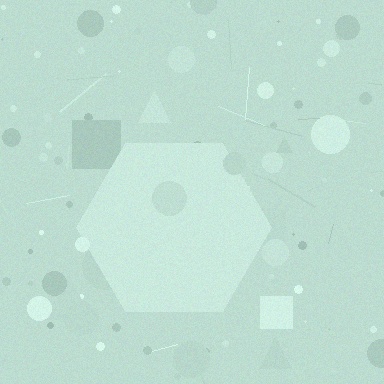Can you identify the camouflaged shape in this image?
The camouflaged shape is a hexagon.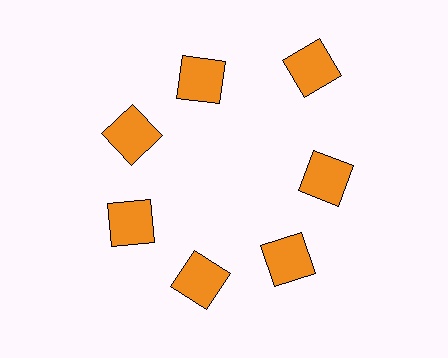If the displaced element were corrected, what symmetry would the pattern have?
It would have 7-fold rotational symmetry — the pattern would map onto itself every 51 degrees.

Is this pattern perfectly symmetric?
No. The 7 orange squares are arranged in a ring, but one element near the 1 o'clock position is pushed outward from the center, breaking the 7-fold rotational symmetry.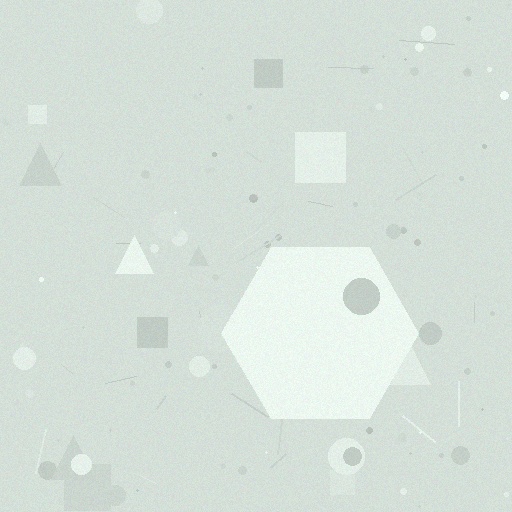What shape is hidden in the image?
A hexagon is hidden in the image.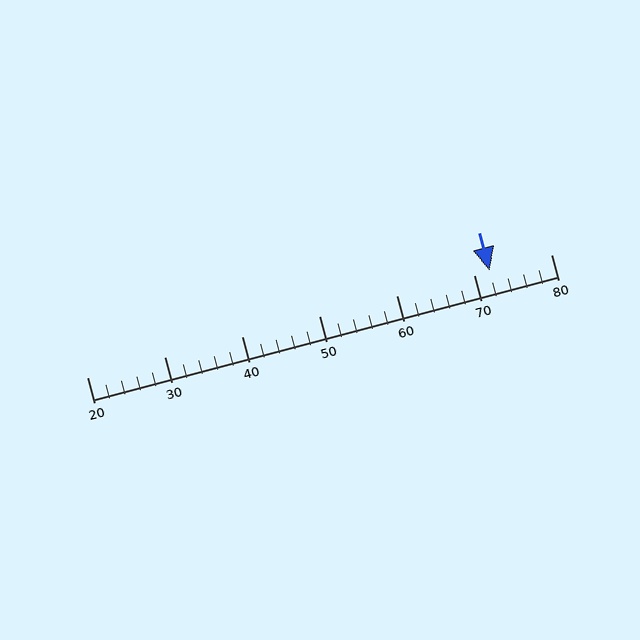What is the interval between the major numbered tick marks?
The major tick marks are spaced 10 units apart.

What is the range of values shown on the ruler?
The ruler shows values from 20 to 80.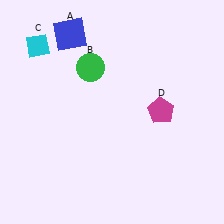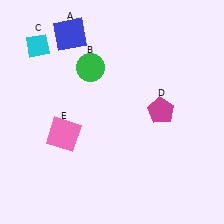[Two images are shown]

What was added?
A pink square (E) was added in Image 2.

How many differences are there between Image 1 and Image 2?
There is 1 difference between the two images.